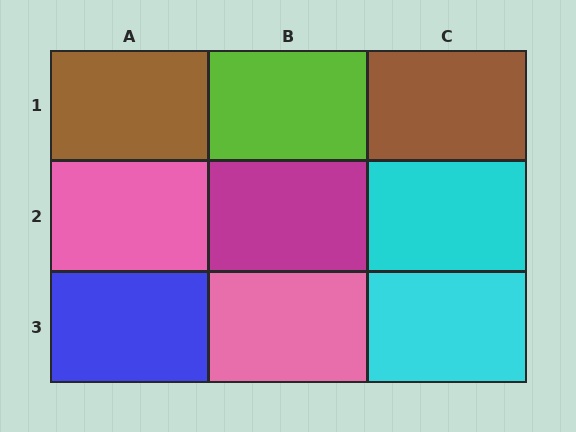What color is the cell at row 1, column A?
Brown.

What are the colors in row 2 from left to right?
Pink, magenta, cyan.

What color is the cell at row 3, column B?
Pink.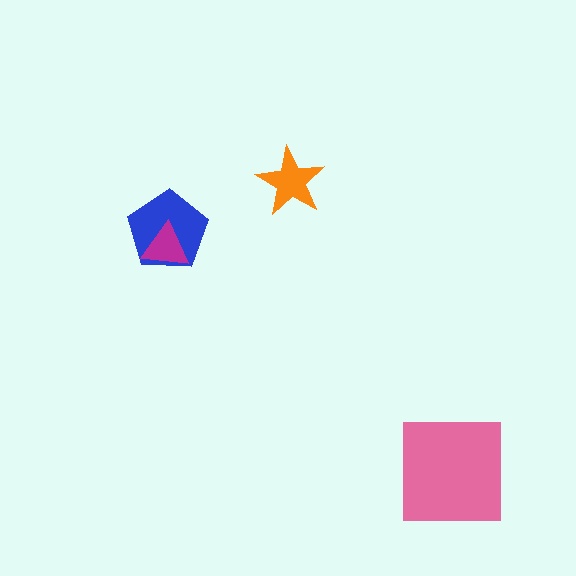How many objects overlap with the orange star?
0 objects overlap with the orange star.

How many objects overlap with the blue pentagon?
1 object overlaps with the blue pentagon.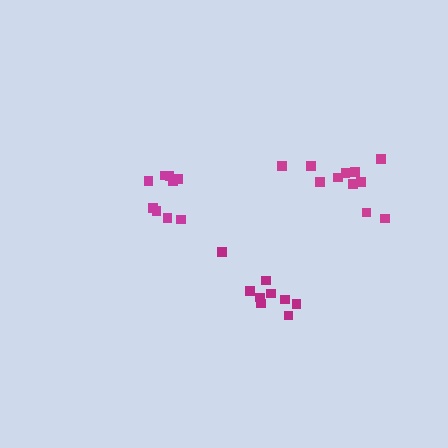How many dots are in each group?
Group 1: 9 dots, Group 2: 9 dots, Group 3: 11 dots (29 total).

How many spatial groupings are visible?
There are 3 spatial groupings.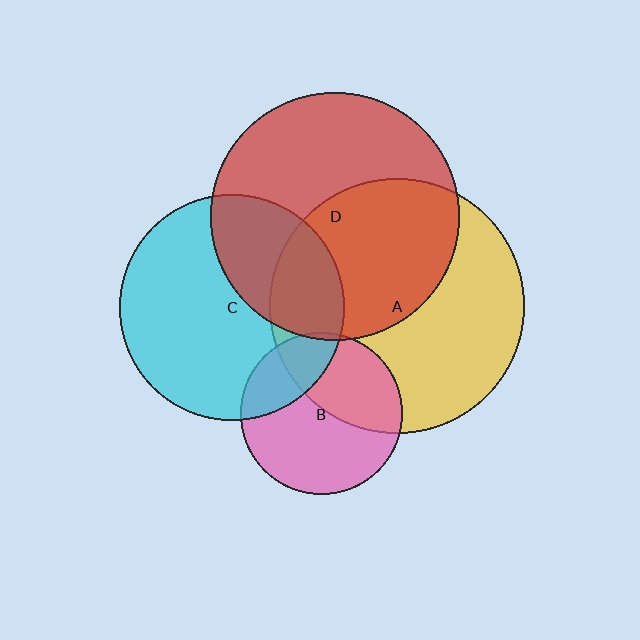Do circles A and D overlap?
Yes.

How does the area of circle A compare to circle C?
Approximately 1.3 times.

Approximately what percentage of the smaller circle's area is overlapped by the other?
Approximately 50%.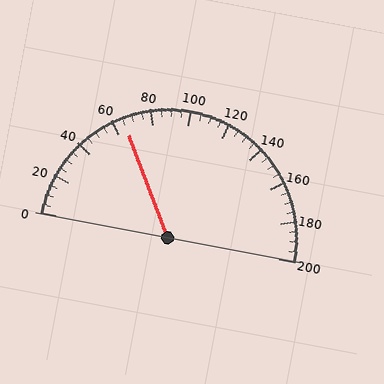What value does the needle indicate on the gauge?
The needle indicates approximately 65.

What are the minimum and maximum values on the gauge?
The gauge ranges from 0 to 200.